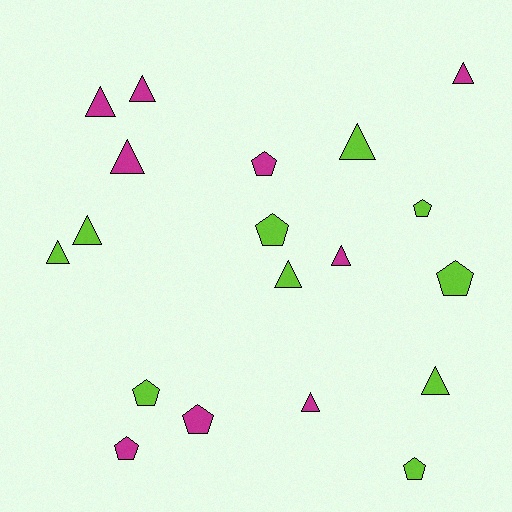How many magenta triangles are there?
There are 6 magenta triangles.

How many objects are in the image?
There are 19 objects.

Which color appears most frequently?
Lime, with 10 objects.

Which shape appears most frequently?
Triangle, with 11 objects.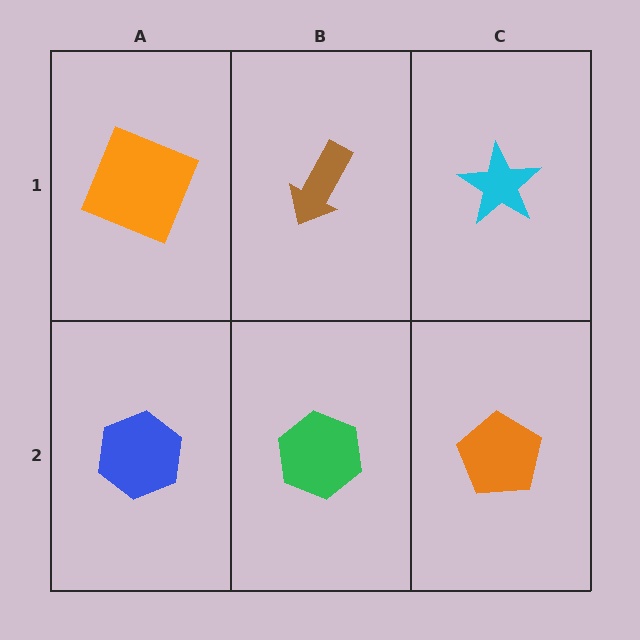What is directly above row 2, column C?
A cyan star.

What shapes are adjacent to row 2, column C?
A cyan star (row 1, column C), a green hexagon (row 2, column B).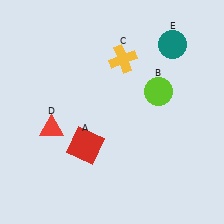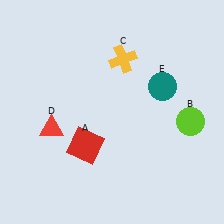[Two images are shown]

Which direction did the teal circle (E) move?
The teal circle (E) moved down.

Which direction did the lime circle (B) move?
The lime circle (B) moved right.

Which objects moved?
The objects that moved are: the lime circle (B), the teal circle (E).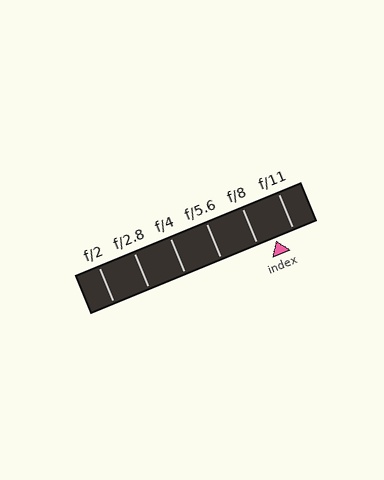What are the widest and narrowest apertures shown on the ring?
The widest aperture shown is f/2 and the narrowest is f/11.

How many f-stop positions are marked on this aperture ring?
There are 6 f-stop positions marked.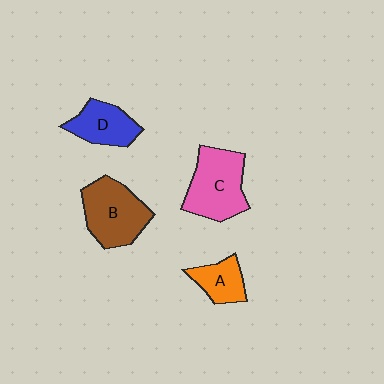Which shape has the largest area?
Shape C (pink).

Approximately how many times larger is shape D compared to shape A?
Approximately 1.3 times.